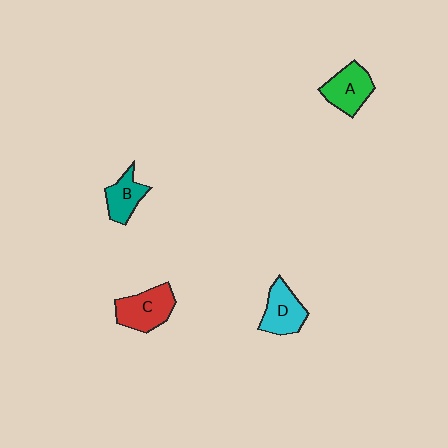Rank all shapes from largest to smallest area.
From largest to smallest: C (red), A (green), D (cyan), B (teal).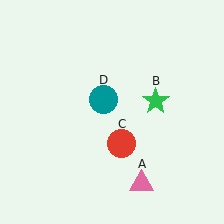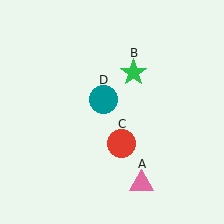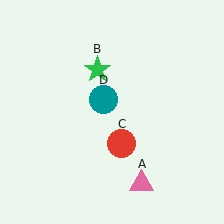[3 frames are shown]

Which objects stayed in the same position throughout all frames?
Pink triangle (object A) and red circle (object C) and teal circle (object D) remained stationary.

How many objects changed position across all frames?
1 object changed position: green star (object B).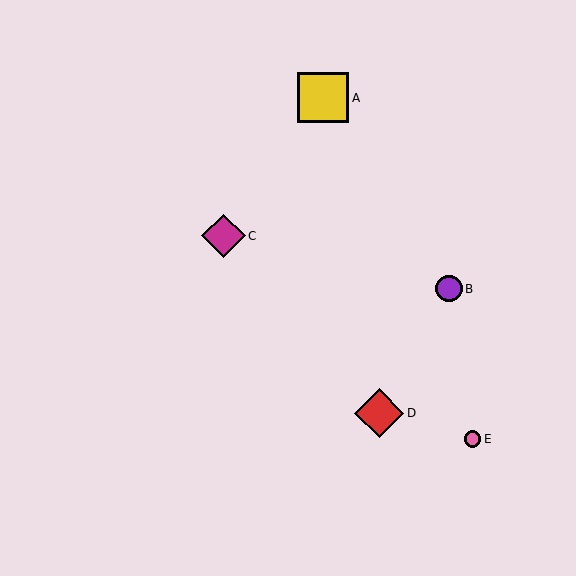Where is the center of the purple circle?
The center of the purple circle is at (449, 289).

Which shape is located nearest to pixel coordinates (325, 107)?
The yellow square (labeled A) at (323, 98) is nearest to that location.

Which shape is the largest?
The yellow square (labeled A) is the largest.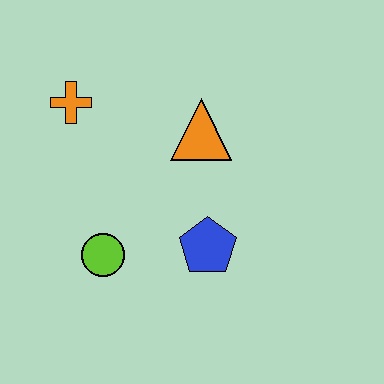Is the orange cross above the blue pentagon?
Yes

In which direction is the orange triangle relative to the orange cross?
The orange triangle is to the right of the orange cross.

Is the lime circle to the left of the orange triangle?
Yes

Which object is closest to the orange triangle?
The blue pentagon is closest to the orange triangle.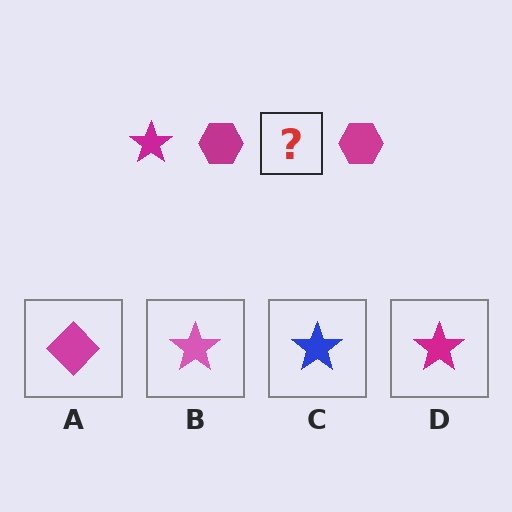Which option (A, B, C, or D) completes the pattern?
D.